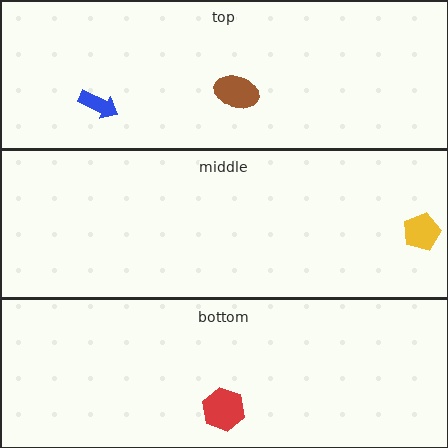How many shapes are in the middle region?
1.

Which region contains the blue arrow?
The top region.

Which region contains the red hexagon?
The bottom region.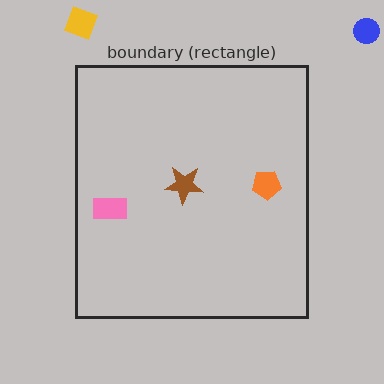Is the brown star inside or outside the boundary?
Inside.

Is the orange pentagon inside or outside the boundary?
Inside.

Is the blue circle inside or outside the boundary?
Outside.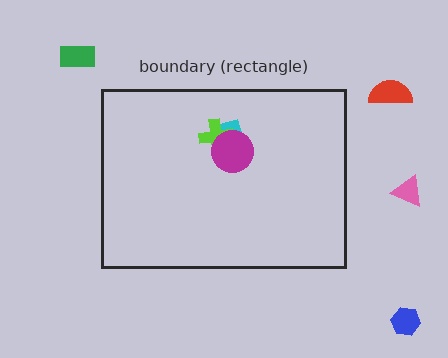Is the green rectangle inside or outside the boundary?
Outside.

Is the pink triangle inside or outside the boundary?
Outside.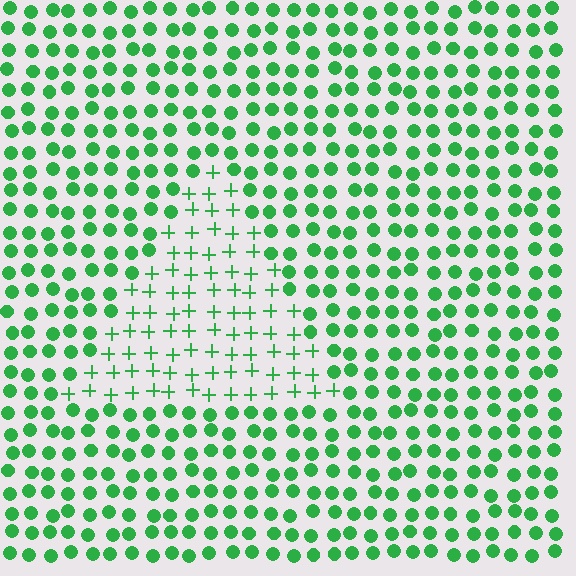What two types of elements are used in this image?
The image uses plus signs inside the triangle region and circles outside it.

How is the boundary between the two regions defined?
The boundary is defined by a change in element shape: plus signs inside vs. circles outside. All elements share the same color and spacing.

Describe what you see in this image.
The image is filled with small green elements arranged in a uniform grid. A triangle-shaped region contains plus signs, while the surrounding area contains circles. The boundary is defined purely by the change in element shape.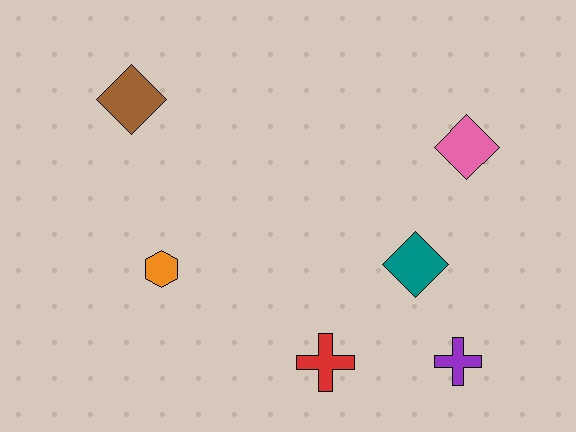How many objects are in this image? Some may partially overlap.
There are 6 objects.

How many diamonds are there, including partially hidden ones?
There are 3 diamonds.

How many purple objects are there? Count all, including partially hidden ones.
There is 1 purple object.